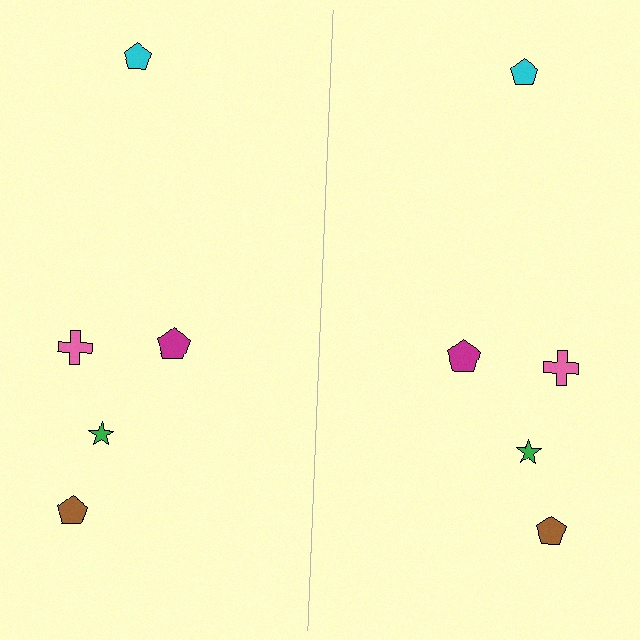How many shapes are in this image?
There are 10 shapes in this image.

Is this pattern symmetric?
Yes, this pattern has bilateral (reflection) symmetry.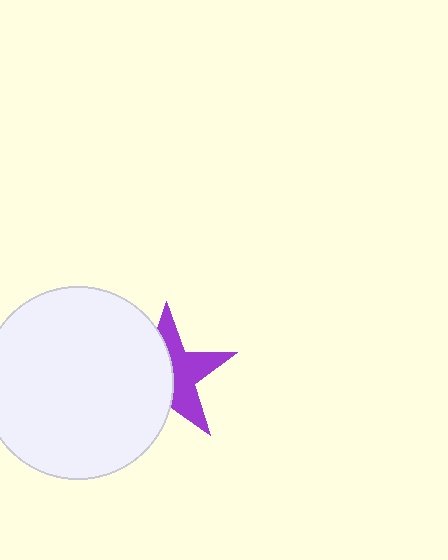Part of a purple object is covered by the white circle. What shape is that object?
It is a star.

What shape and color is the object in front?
The object in front is a white circle.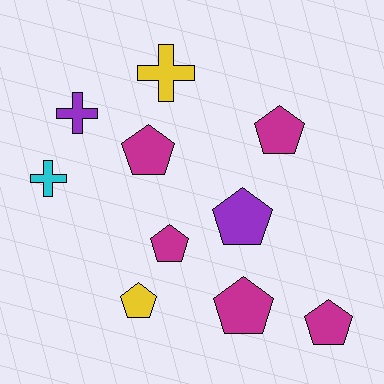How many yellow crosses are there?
There is 1 yellow cross.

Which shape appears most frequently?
Pentagon, with 7 objects.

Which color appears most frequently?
Magenta, with 5 objects.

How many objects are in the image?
There are 10 objects.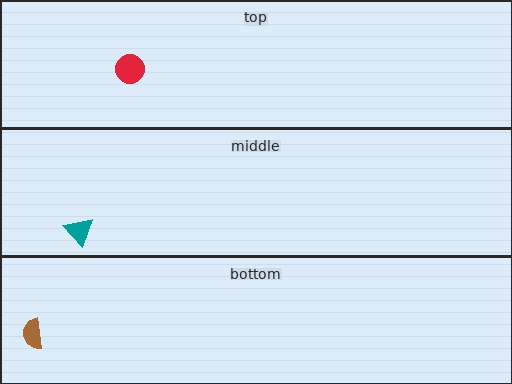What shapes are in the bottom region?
The brown semicircle.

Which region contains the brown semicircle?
The bottom region.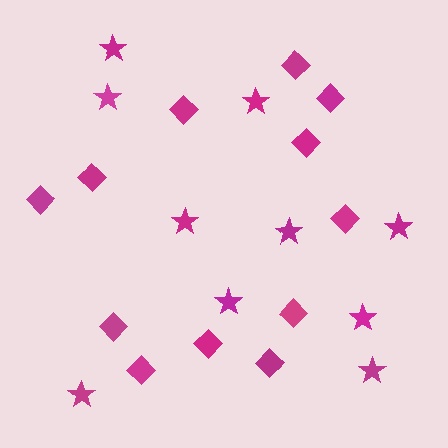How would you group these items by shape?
There are 2 groups: one group of diamonds (12) and one group of stars (10).